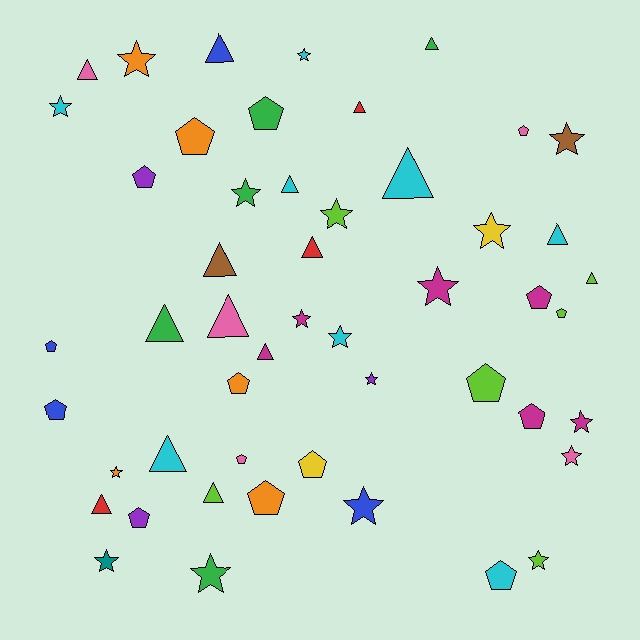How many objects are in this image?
There are 50 objects.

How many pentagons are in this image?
There are 16 pentagons.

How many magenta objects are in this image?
There are 6 magenta objects.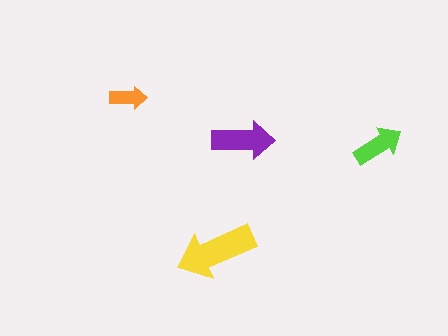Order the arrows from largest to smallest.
the yellow one, the purple one, the lime one, the orange one.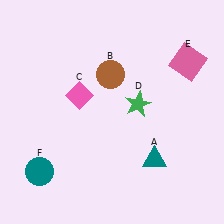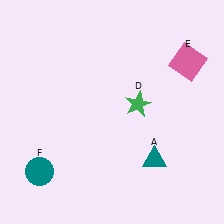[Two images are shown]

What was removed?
The pink diamond (C), the brown circle (B) were removed in Image 2.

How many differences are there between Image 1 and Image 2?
There are 2 differences between the two images.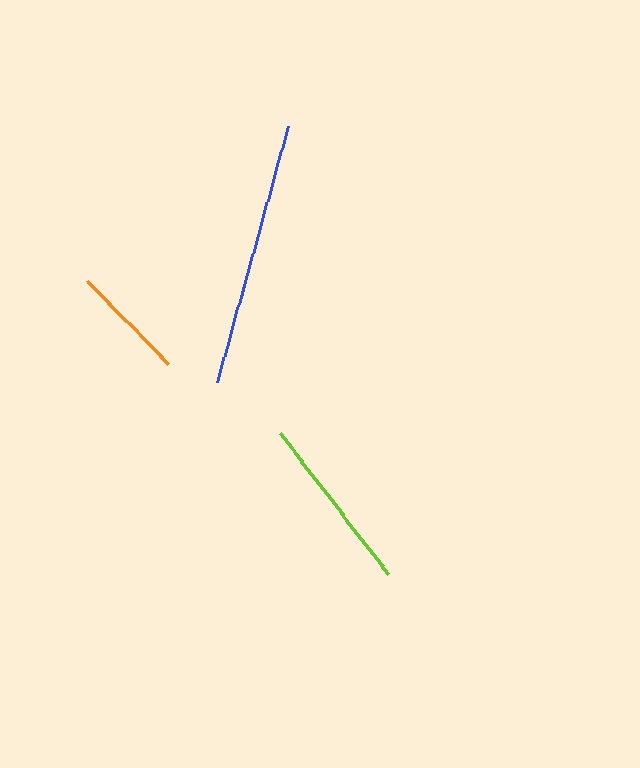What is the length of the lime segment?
The lime segment is approximately 178 pixels long.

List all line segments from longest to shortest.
From longest to shortest: blue, lime, orange.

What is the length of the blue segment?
The blue segment is approximately 266 pixels long.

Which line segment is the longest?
The blue line is the longest at approximately 266 pixels.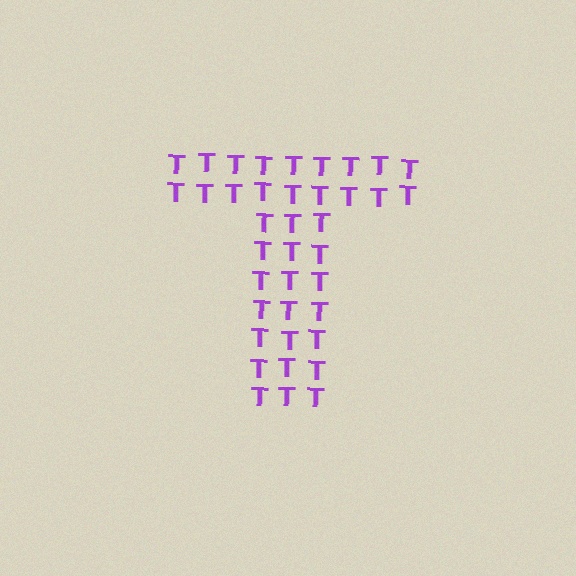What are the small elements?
The small elements are letter T's.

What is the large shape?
The large shape is the letter T.